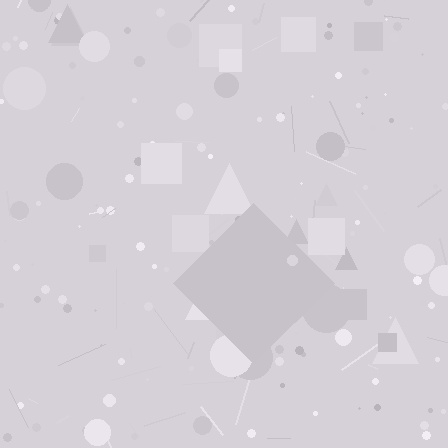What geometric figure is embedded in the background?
A diamond is embedded in the background.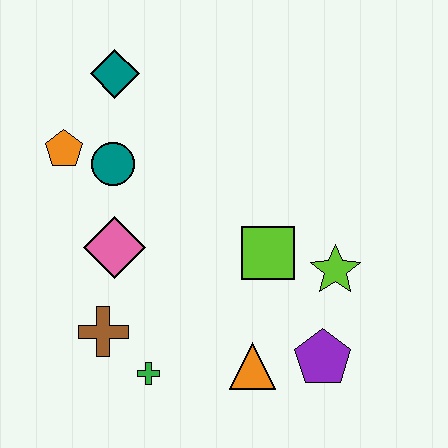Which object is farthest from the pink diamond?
The purple pentagon is farthest from the pink diamond.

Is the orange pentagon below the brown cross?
No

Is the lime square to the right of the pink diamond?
Yes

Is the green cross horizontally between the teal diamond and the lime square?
Yes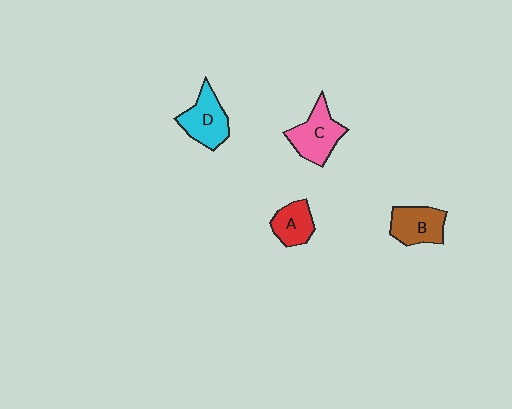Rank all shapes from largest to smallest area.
From largest to smallest: C (pink), D (cyan), B (brown), A (red).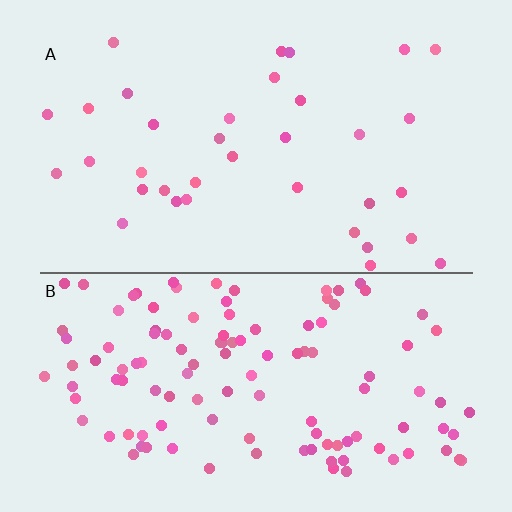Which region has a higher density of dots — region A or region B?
B (the bottom).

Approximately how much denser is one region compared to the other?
Approximately 3.4× — region B over region A.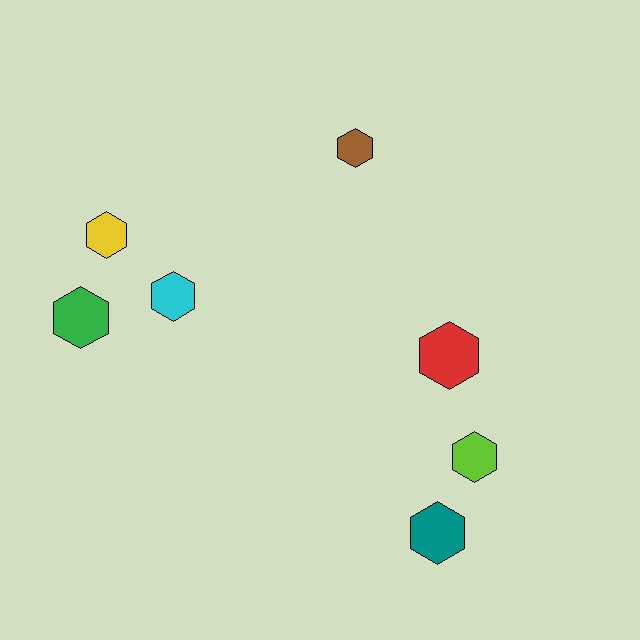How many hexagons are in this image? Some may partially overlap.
There are 7 hexagons.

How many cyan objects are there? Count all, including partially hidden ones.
There is 1 cyan object.